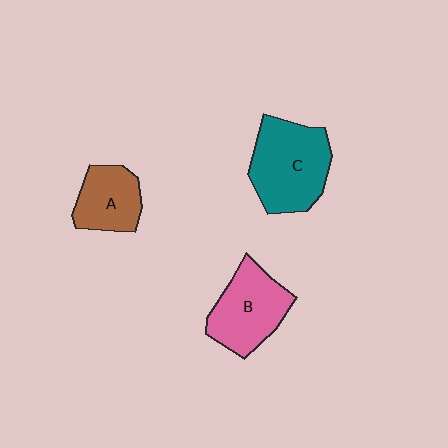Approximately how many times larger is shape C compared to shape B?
Approximately 1.2 times.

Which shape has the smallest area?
Shape A (brown).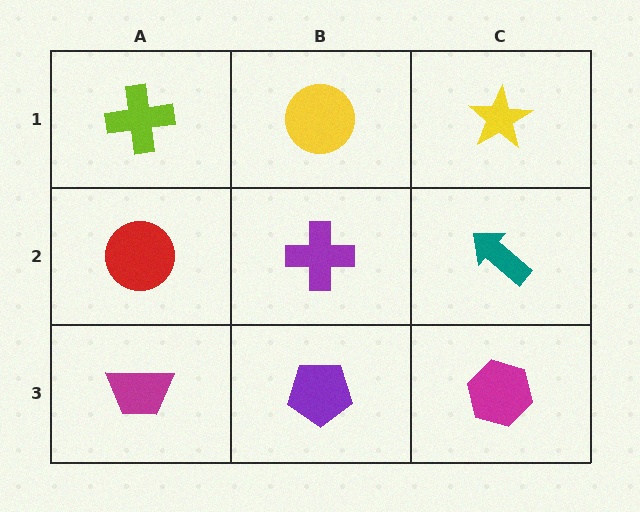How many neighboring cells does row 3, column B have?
3.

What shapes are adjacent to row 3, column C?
A teal arrow (row 2, column C), a purple pentagon (row 3, column B).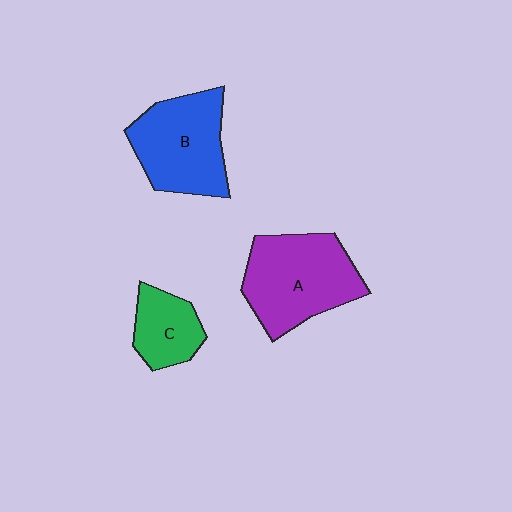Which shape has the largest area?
Shape A (purple).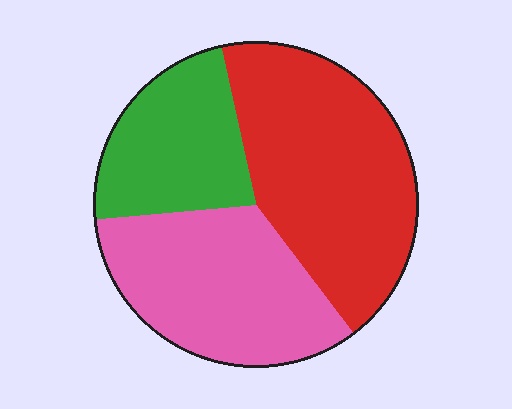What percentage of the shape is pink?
Pink covers 34% of the shape.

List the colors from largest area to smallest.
From largest to smallest: red, pink, green.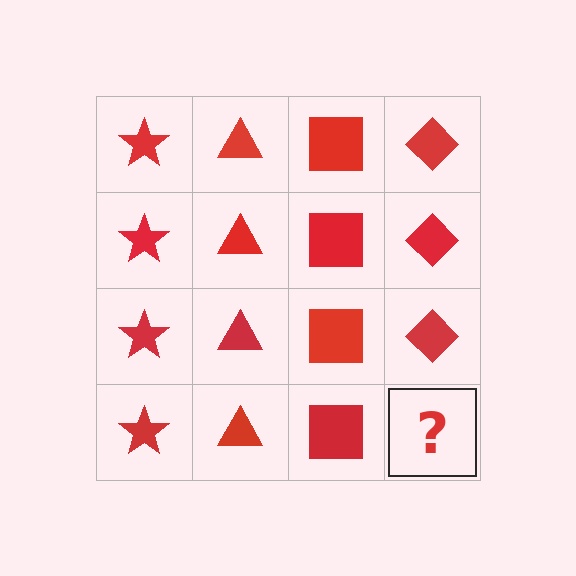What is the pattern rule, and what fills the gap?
The rule is that each column has a consistent shape. The gap should be filled with a red diamond.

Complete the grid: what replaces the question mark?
The question mark should be replaced with a red diamond.